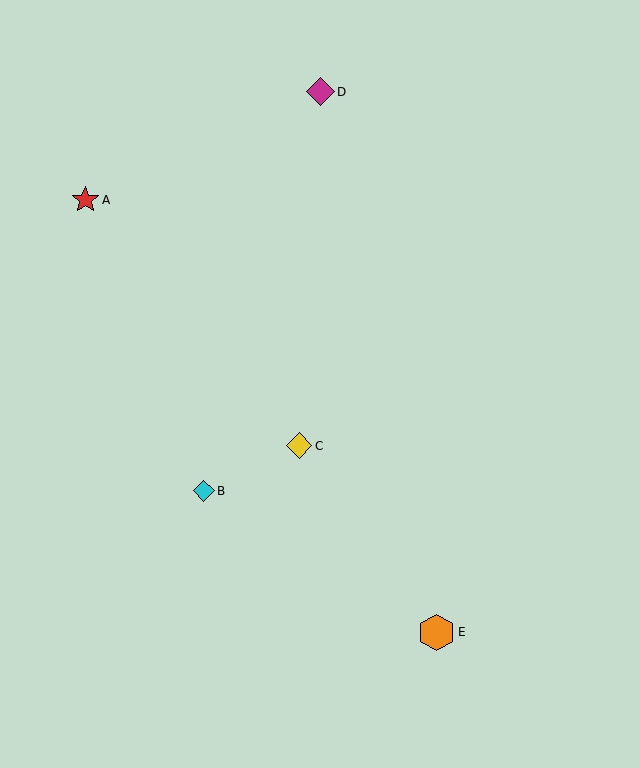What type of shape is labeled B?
Shape B is a cyan diamond.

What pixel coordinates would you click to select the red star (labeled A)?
Click at (85, 200) to select the red star A.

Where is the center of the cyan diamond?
The center of the cyan diamond is at (204, 491).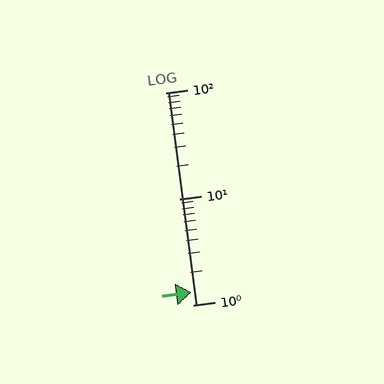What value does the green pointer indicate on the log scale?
The pointer indicates approximately 1.3.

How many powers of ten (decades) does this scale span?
The scale spans 2 decades, from 1 to 100.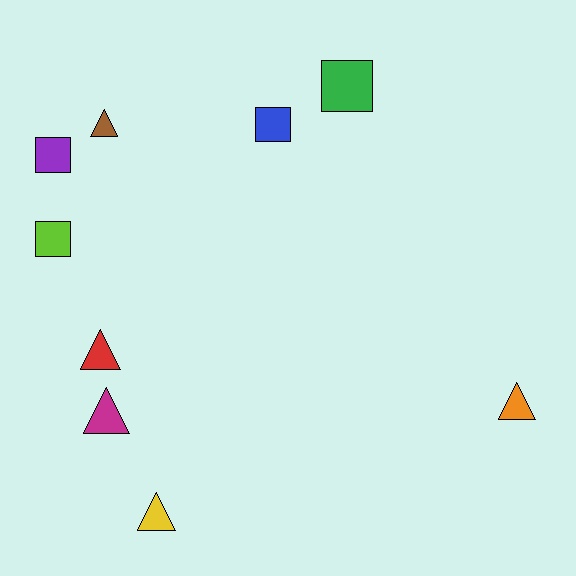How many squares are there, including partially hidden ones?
There are 4 squares.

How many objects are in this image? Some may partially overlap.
There are 9 objects.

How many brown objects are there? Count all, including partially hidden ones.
There is 1 brown object.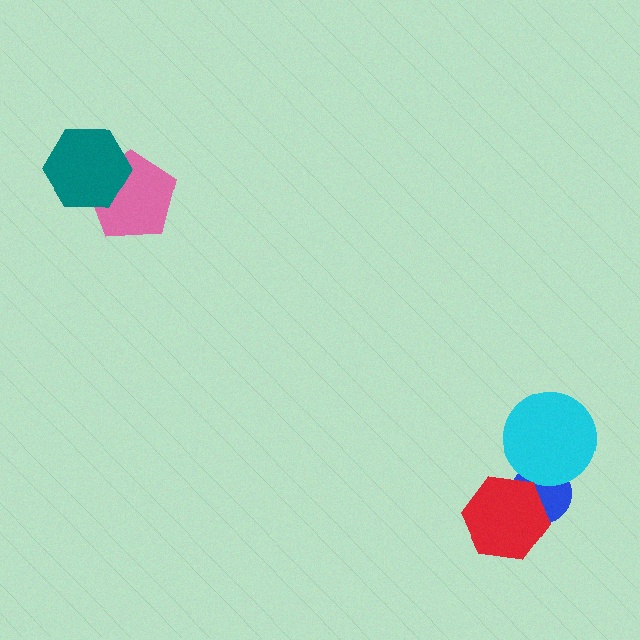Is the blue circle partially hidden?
Yes, it is partially covered by another shape.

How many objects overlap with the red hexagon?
1 object overlaps with the red hexagon.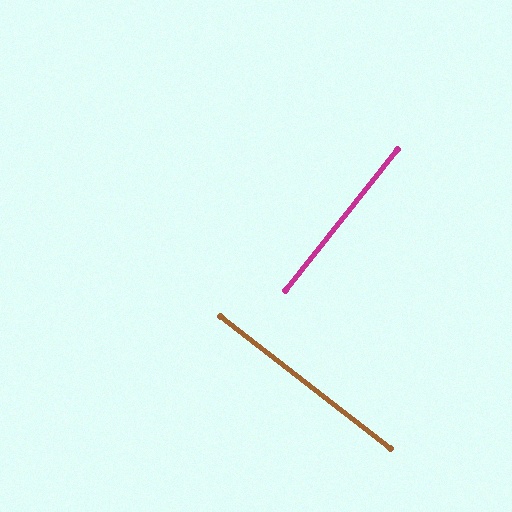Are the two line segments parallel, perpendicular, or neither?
Perpendicular — they meet at approximately 89°.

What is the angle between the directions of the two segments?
Approximately 89 degrees.